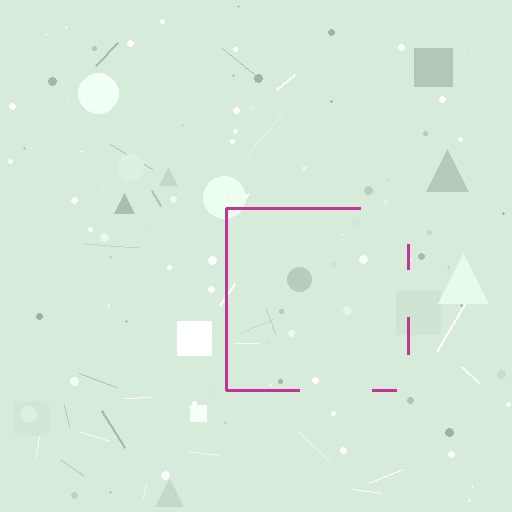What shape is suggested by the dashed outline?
The dashed outline suggests a square.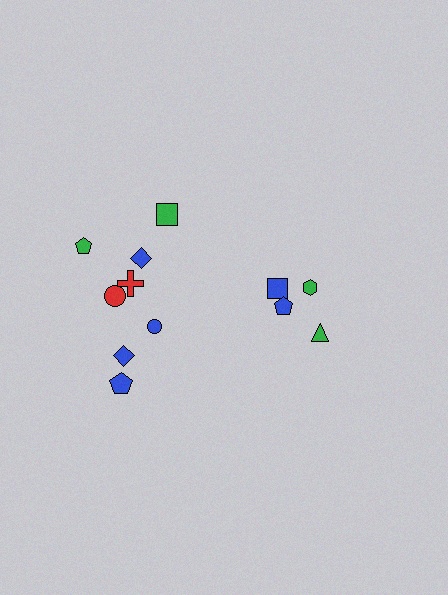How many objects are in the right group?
There are 4 objects.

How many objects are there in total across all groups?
There are 12 objects.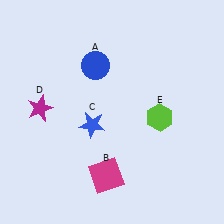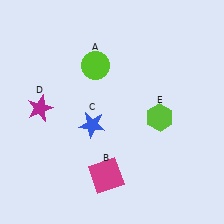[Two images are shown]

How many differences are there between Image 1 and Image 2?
There is 1 difference between the two images.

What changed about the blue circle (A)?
In Image 1, A is blue. In Image 2, it changed to lime.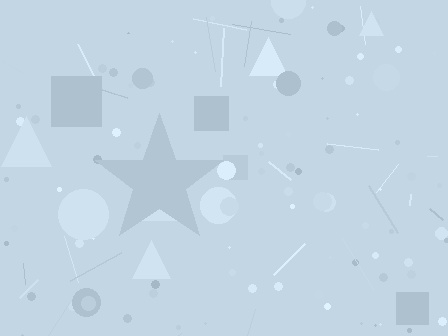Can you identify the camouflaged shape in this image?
The camouflaged shape is a star.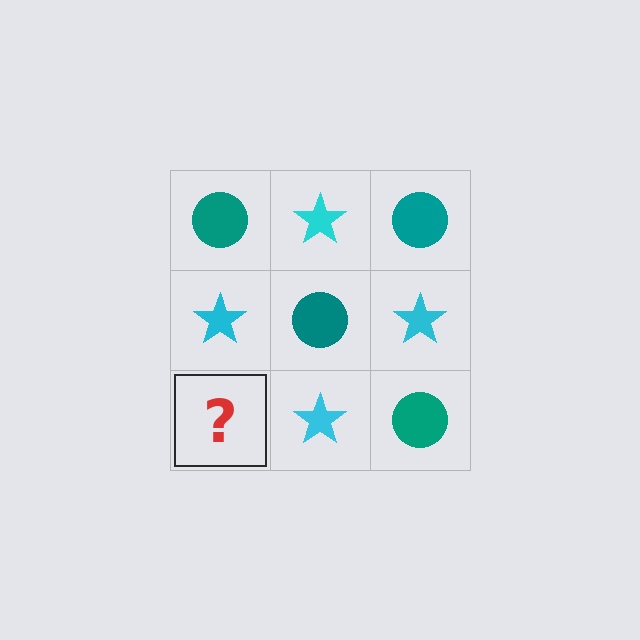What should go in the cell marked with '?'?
The missing cell should contain a teal circle.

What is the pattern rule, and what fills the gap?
The rule is that it alternates teal circle and cyan star in a checkerboard pattern. The gap should be filled with a teal circle.